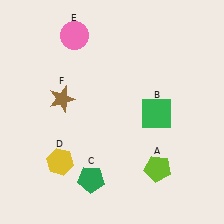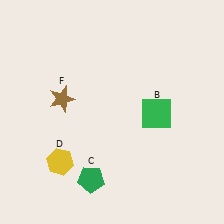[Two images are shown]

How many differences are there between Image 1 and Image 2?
There are 2 differences between the two images.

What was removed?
The pink circle (E), the lime pentagon (A) were removed in Image 2.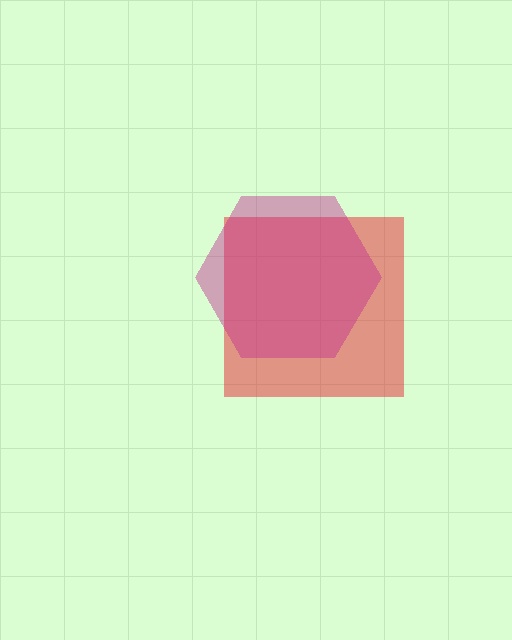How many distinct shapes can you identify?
There are 2 distinct shapes: a red square, a magenta hexagon.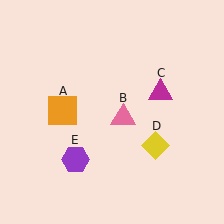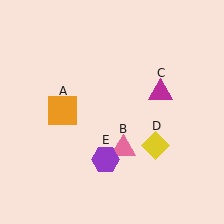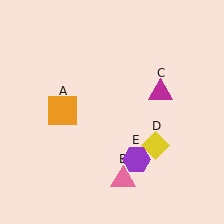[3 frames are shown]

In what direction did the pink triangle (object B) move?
The pink triangle (object B) moved down.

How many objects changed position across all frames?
2 objects changed position: pink triangle (object B), purple hexagon (object E).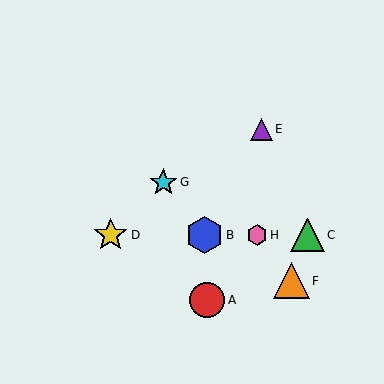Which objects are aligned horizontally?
Objects B, C, D, H are aligned horizontally.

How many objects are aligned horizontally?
4 objects (B, C, D, H) are aligned horizontally.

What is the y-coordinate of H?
Object H is at y≈235.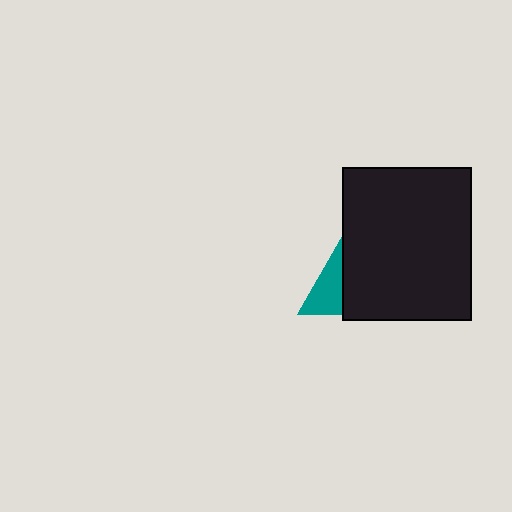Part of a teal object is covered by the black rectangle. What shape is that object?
It is a triangle.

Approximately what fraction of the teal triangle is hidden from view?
Roughly 56% of the teal triangle is hidden behind the black rectangle.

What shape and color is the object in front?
The object in front is a black rectangle.